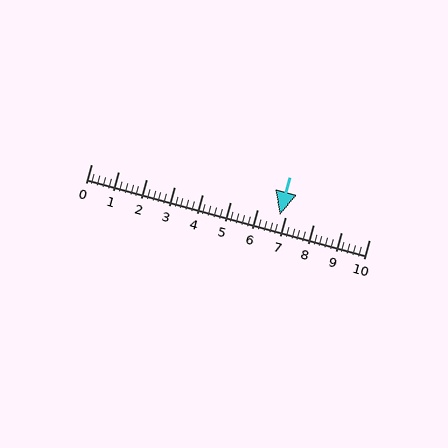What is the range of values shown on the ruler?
The ruler shows values from 0 to 10.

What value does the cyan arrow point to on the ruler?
The cyan arrow points to approximately 6.8.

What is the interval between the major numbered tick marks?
The major tick marks are spaced 1 units apart.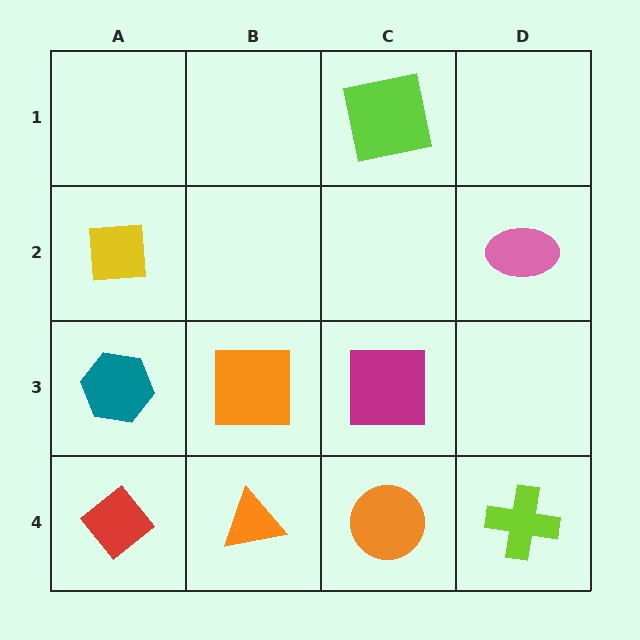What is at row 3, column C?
A magenta square.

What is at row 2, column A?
A yellow square.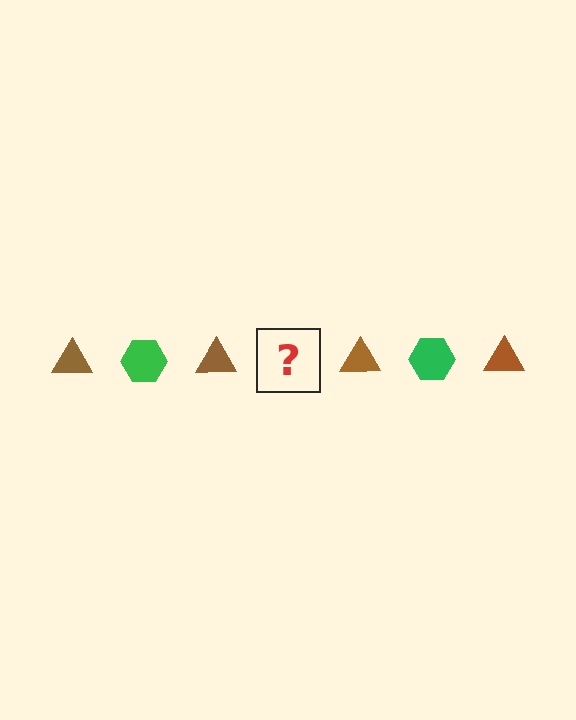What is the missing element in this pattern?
The missing element is a green hexagon.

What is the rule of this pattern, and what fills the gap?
The rule is that the pattern alternates between brown triangle and green hexagon. The gap should be filled with a green hexagon.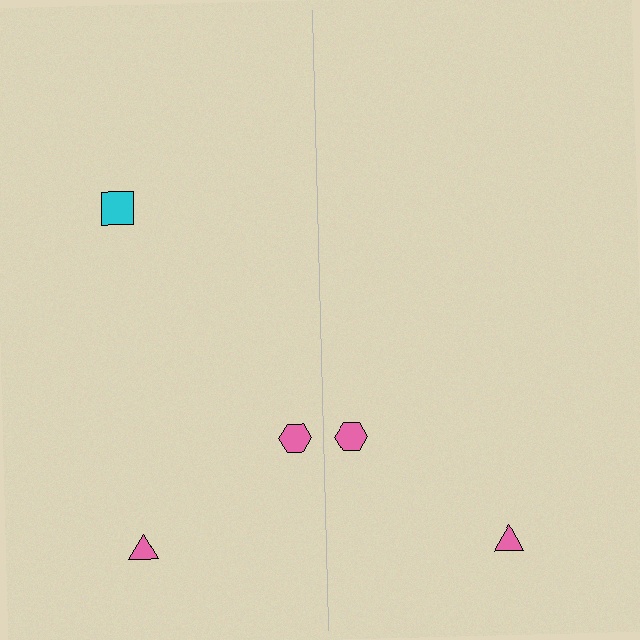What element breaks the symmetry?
A cyan square is missing from the right side.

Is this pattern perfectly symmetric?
No, the pattern is not perfectly symmetric. A cyan square is missing from the right side.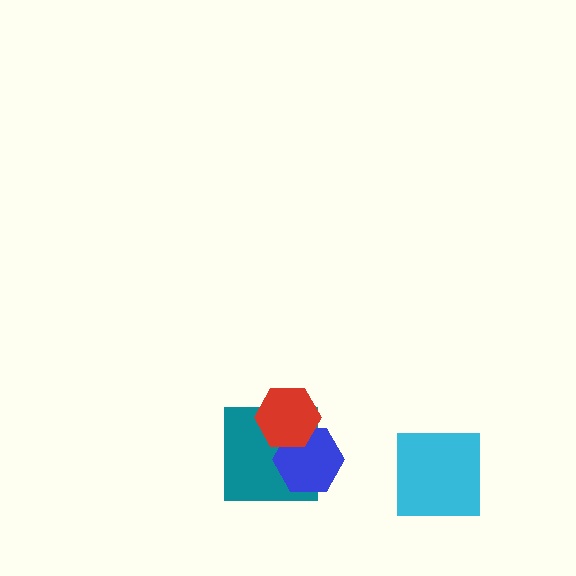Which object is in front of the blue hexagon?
The red hexagon is in front of the blue hexagon.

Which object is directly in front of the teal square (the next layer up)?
The blue hexagon is directly in front of the teal square.